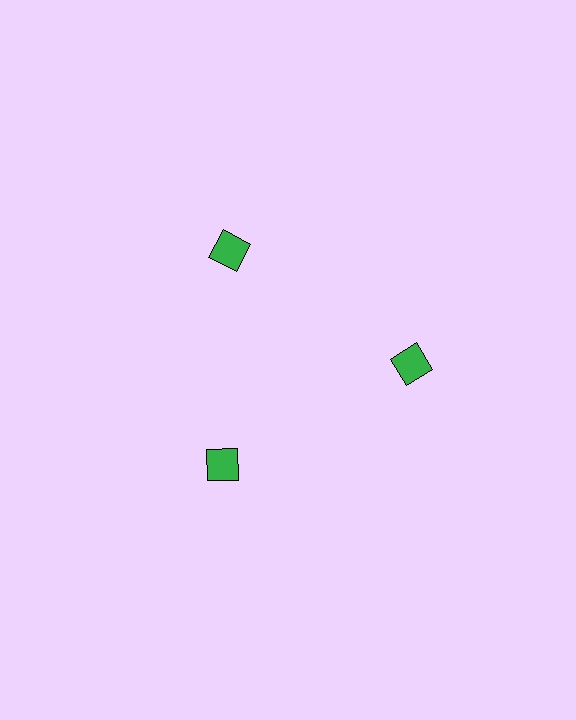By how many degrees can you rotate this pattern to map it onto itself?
The pattern maps onto itself every 120 degrees of rotation.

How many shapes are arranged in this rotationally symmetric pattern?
There are 3 shapes, arranged in 3 groups of 1.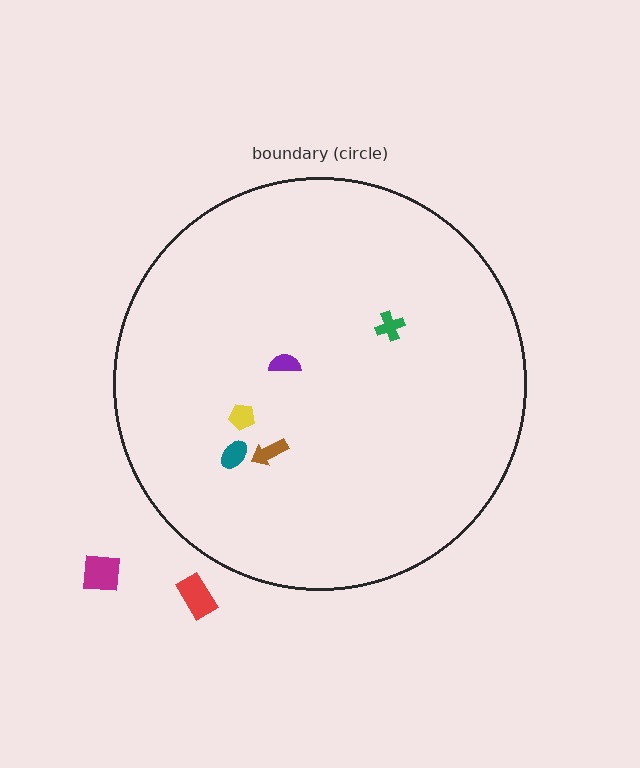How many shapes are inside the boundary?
5 inside, 2 outside.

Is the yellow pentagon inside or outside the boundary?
Inside.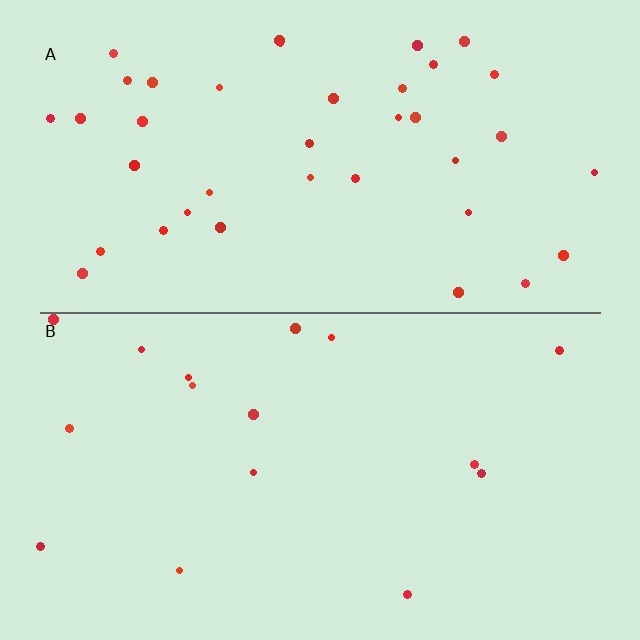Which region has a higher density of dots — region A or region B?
A (the top).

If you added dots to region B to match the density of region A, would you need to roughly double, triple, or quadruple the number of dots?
Approximately double.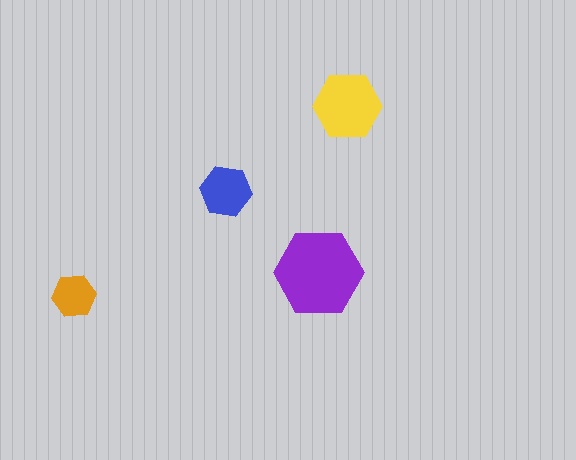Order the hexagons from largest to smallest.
the purple one, the yellow one, the blue one, the orange one.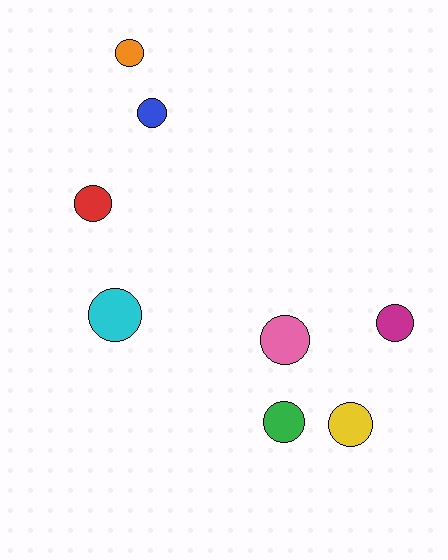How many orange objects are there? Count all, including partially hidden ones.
There is 1 orange object.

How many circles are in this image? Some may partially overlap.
There are 8 circles.